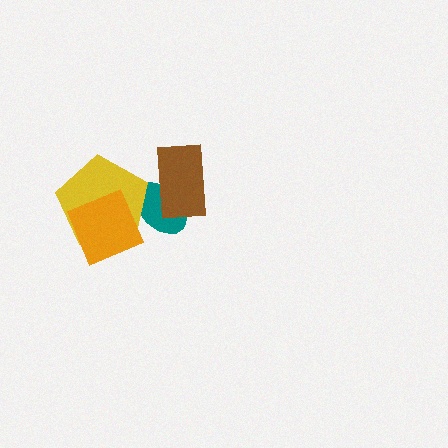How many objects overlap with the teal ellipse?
2 objects overlap with the teal ellipse.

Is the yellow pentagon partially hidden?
Yes, it is partially covered by another shape.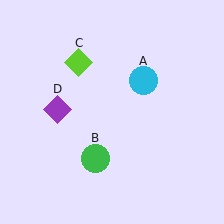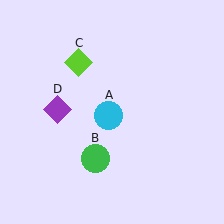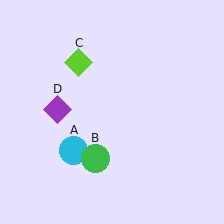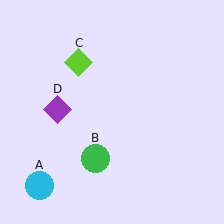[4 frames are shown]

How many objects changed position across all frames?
1 object changed position: cyan circle (object A).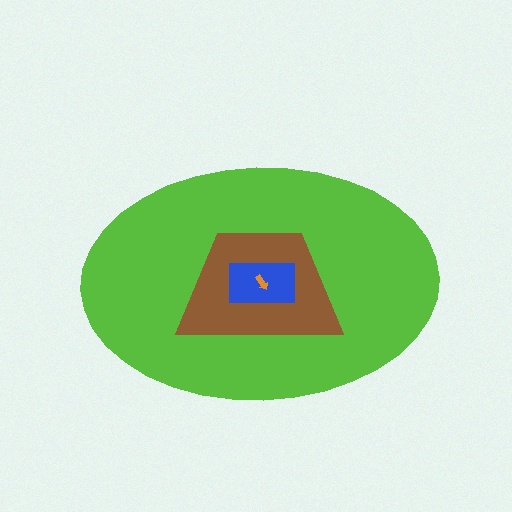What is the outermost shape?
The lime ellipse.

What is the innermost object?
The orange arrow.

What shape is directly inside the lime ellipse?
The brown trapezoid.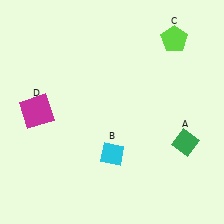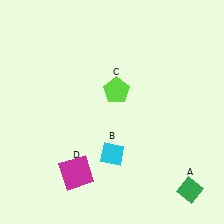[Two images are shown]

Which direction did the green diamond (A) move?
The green diamond (A) moved down.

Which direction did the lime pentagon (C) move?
The lime pentagon (C) moved left.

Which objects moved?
The objects that moved are: the green diamond (A), the lime pentagon (C), the magenta square (D).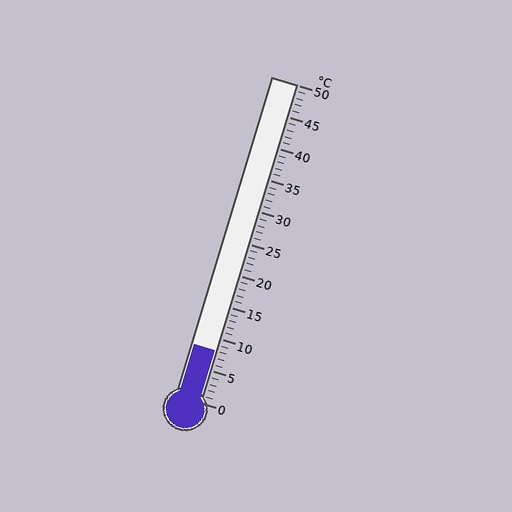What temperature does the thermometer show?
The thermometer shows approximately 8°C.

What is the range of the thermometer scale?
The thermometer scale ranges from 0°C to 50°C.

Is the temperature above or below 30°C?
The temperature is below 30°C.